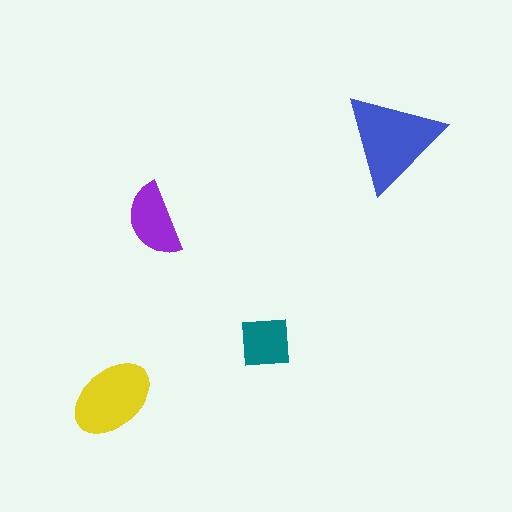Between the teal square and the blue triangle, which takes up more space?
The blue triangle.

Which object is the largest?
The blue triangle.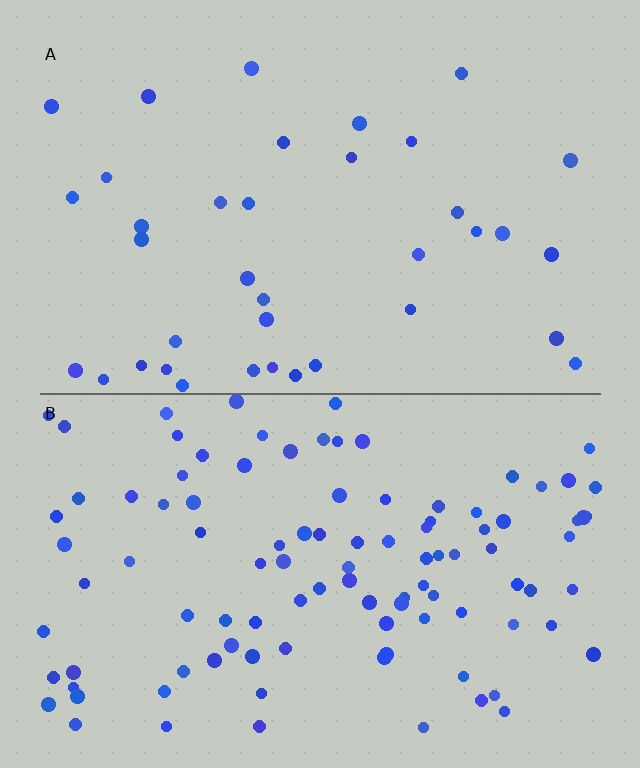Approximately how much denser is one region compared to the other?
Approximately 2.8× — region B over region A.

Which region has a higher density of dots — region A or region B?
B (the bottom).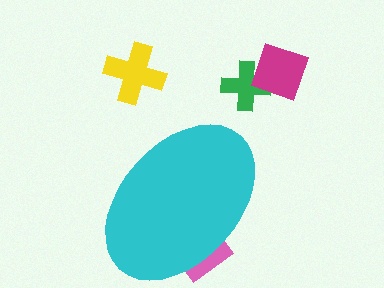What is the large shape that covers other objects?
A cyan ellipse.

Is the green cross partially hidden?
No, the green cross is fully visible.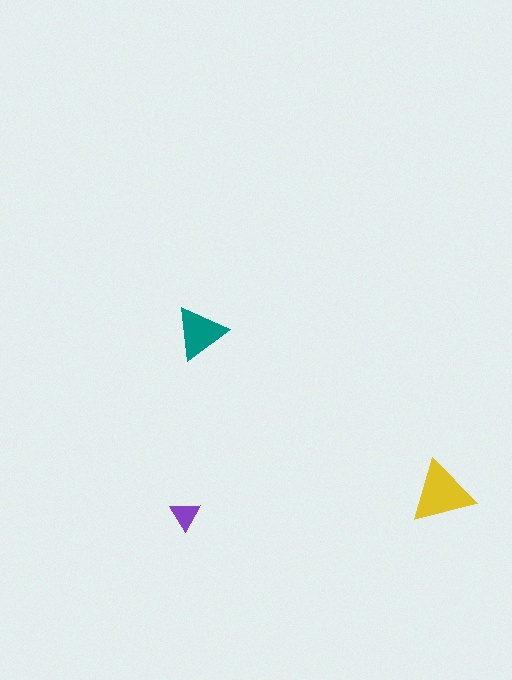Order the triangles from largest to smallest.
the yellow one, the teal one, the purple one.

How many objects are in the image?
There are 3 objects in the image.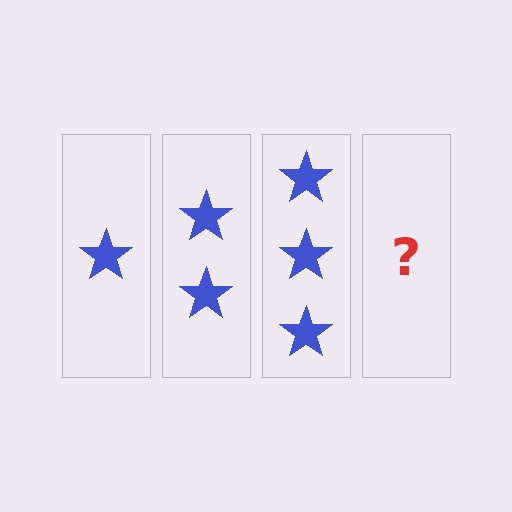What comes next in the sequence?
The next element should be 4 stars.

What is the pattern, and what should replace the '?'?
The pattern is that each step adds one more star. The '?' should be 4 stars.